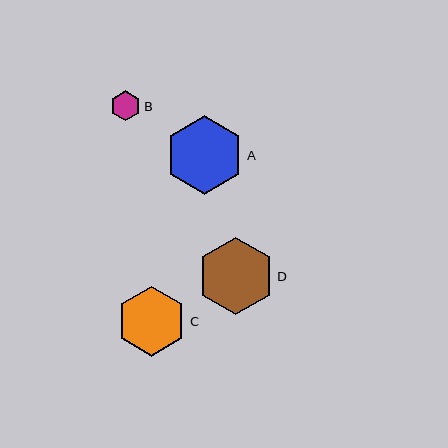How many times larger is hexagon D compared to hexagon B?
Hexagon D is approximately 2.6 times the size of hexagon B.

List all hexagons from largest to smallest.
From largest to smallest: A, D, C, B.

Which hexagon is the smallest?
Hexagon B is the smallest with a size of approximately 30 pixels.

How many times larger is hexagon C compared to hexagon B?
Hexagon C is approximately 2.3 times the size of hexagon B.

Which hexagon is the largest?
Hexagon A is the largest with a size of approximately 79 pixels.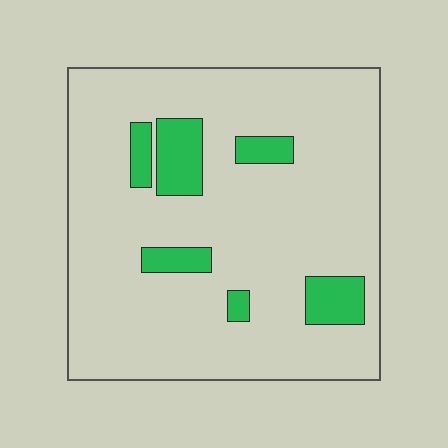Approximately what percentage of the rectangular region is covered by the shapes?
Approximately 10%.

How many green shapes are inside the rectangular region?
6.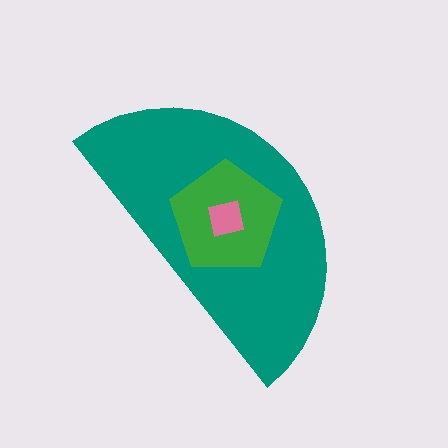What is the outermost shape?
The teal semicircle.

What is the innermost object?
The pink square.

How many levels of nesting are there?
3.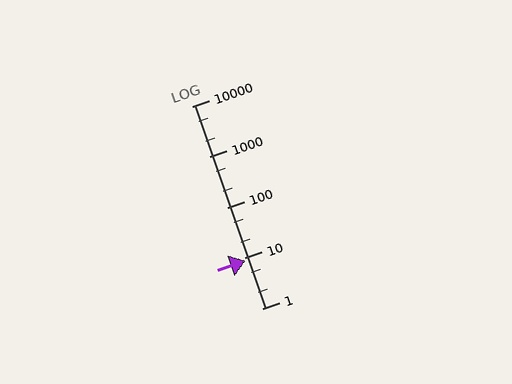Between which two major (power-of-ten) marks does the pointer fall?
The pointer is between 1 and 10.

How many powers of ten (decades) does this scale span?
The scale spans 4 decades, from 1 to 10000.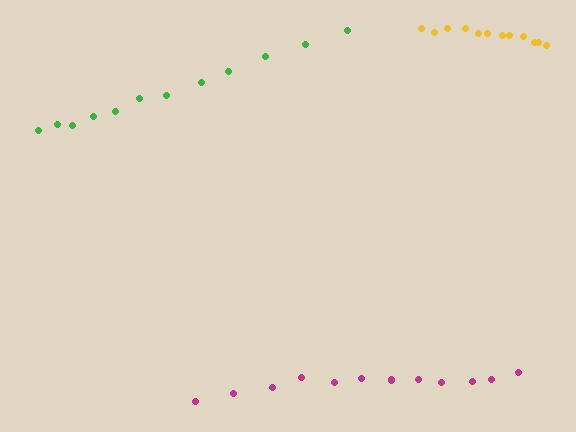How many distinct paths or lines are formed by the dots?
There are 3 distinct paths.